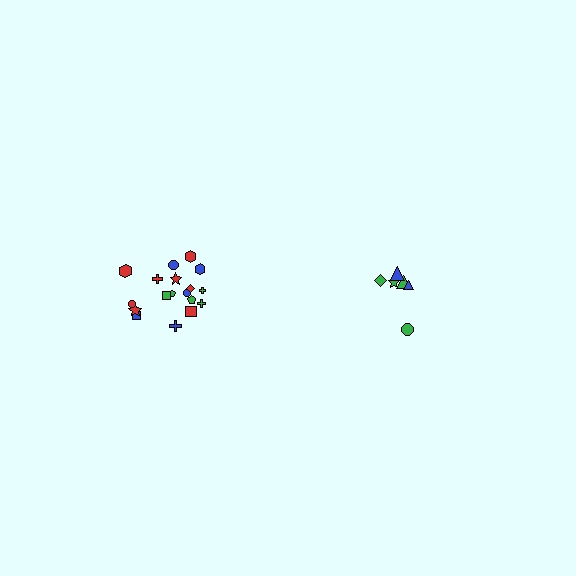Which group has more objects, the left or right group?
The left group.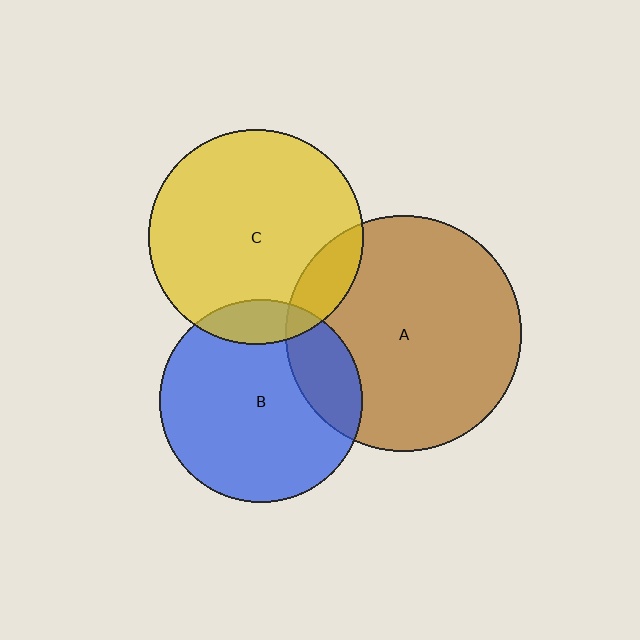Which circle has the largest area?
Circle A (brown).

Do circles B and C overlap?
Yes.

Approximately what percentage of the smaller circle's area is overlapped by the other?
Approximately 10%.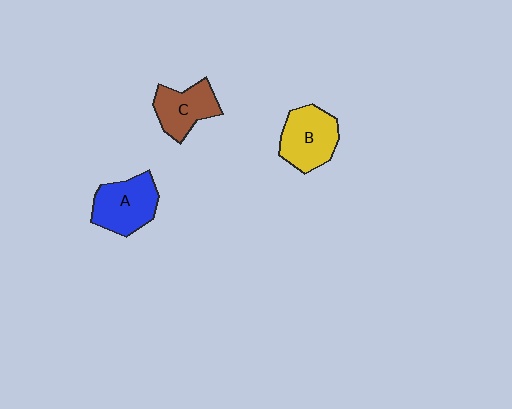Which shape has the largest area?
Shape A (blue).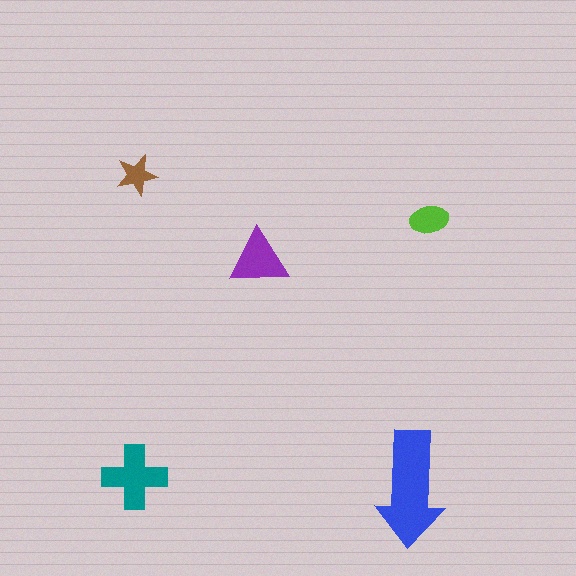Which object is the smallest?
The brown star.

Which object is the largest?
The blue arrow.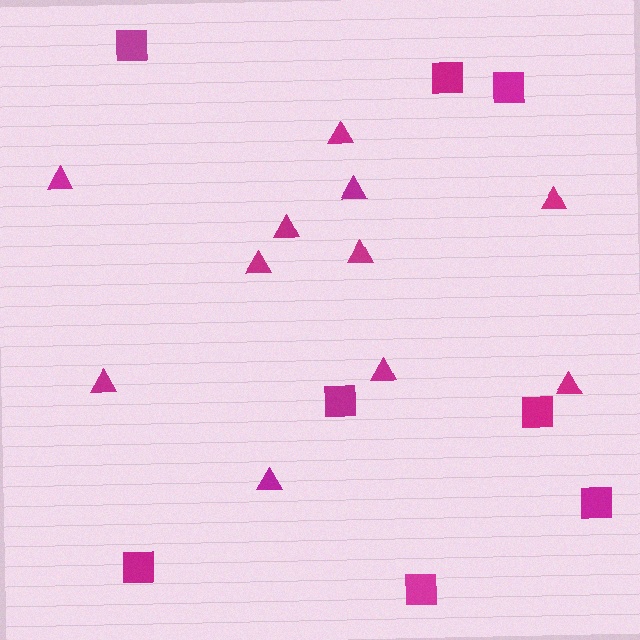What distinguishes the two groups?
There are 2 groups: one group of squares (8) and one group of triangles (11).